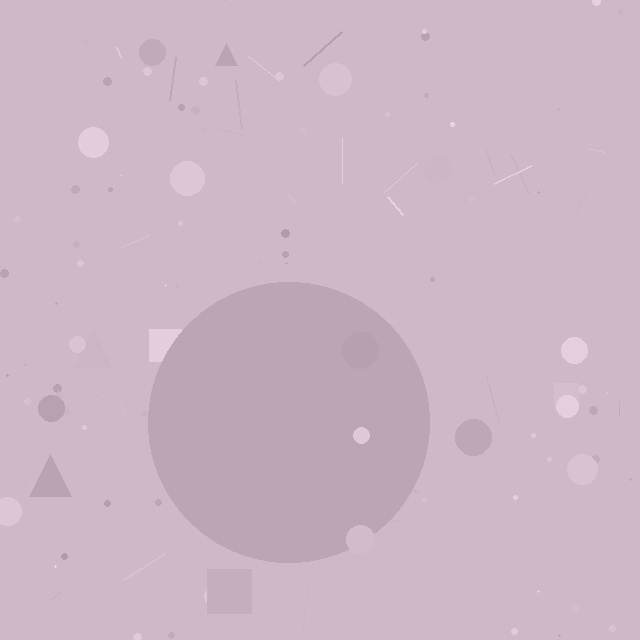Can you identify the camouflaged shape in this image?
The camouflaged shape is a circle.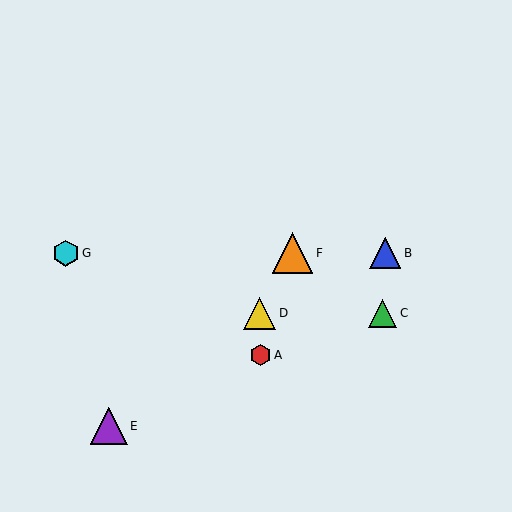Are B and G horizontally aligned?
Yes, both are at y≈253.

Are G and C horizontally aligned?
No, G is at y≈253 and C is at y≈313.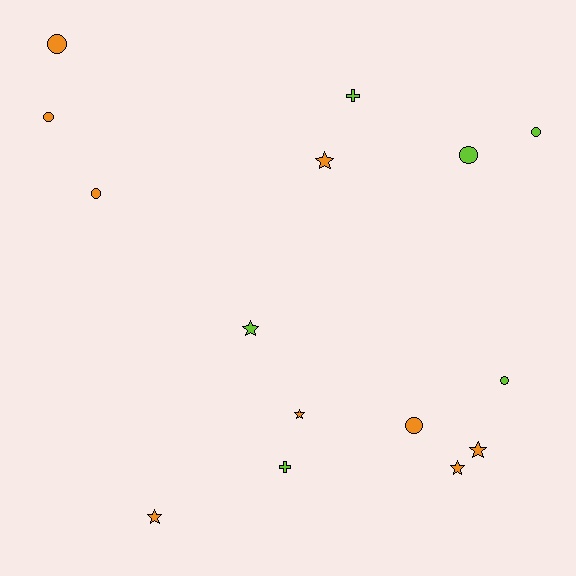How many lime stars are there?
There is 1 lime star.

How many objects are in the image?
There are 15 objects.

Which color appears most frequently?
Orange, with 9 objects.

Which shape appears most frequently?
Circle, with 7 objects.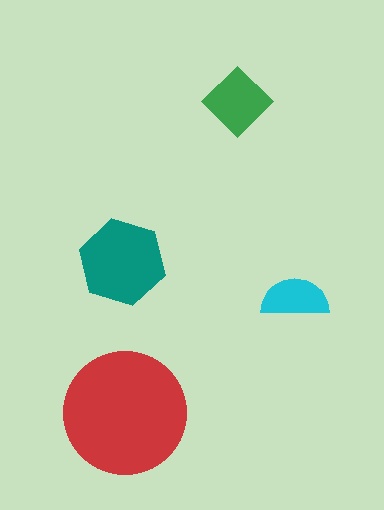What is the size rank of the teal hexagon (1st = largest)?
2nd.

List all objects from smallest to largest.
The cyan semicircle, the green diamond, the teal hexagon, the red circle.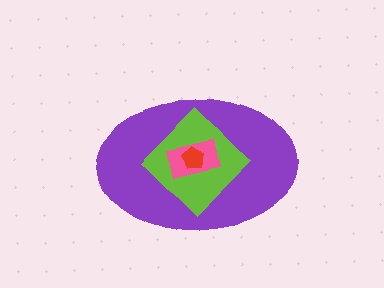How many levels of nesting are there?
4.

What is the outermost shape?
The purple ellipse.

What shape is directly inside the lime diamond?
The pink rectangle.